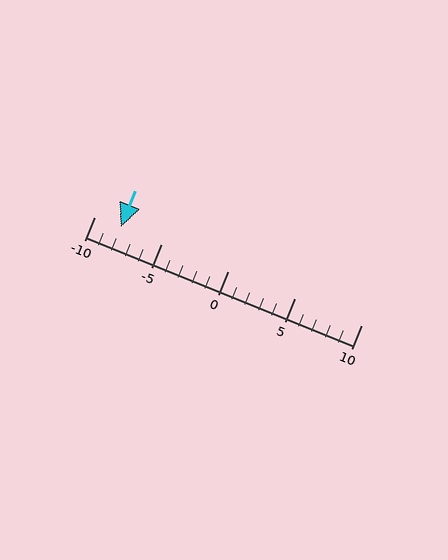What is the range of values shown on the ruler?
The ruler shows values from -10 to 10.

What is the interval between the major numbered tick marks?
The major tick marks are spaced 5 units apart.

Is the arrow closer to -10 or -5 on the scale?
The arrow is closer to -10.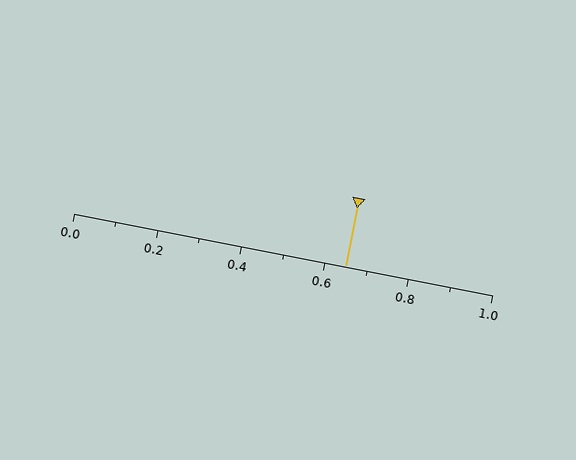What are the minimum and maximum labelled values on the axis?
The axis runs from 0.0 to 1.0.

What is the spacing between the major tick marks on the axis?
The major ticks are spaced 0.2 apart.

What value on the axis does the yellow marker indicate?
The marker indicates approximately 0.65.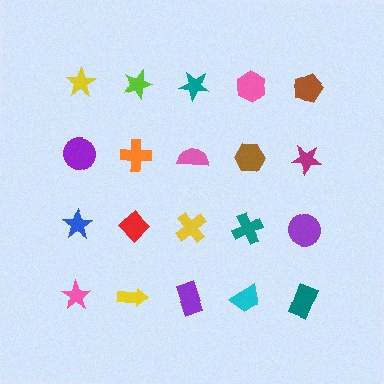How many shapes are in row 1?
5 shapes.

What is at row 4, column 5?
A teal rectangle.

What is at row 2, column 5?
A magenta star.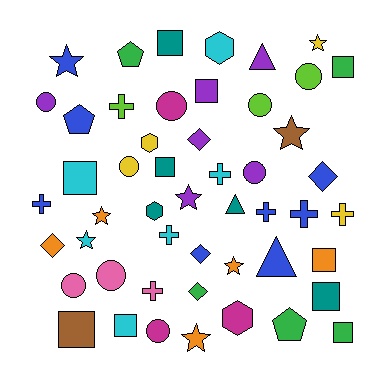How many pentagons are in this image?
There are 3 pentagons.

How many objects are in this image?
There are 50 objects.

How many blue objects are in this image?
There are 8 blue objects.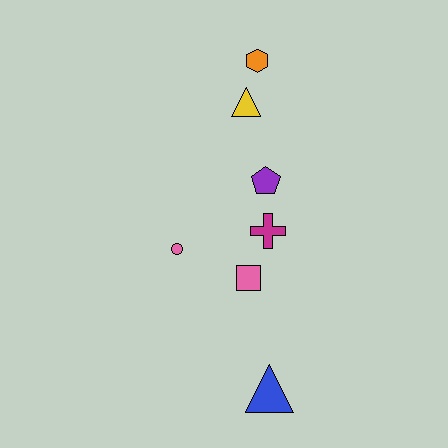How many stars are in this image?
There are no stars.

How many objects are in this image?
There are 7 objects.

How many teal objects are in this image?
There are no teal objects.